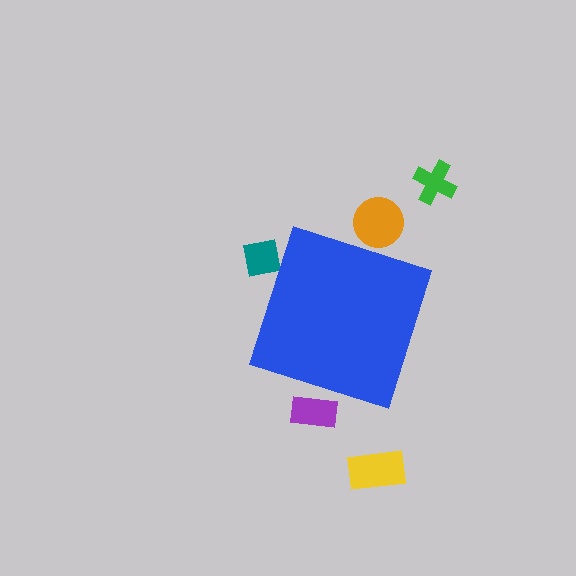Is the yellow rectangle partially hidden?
No, the yellow rectangle is fully visible.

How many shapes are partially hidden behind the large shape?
3 shapes are partially hidden.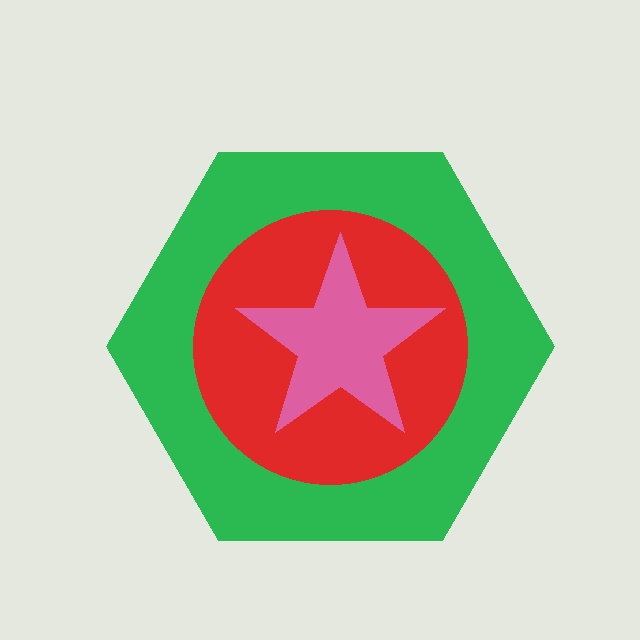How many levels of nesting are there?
3.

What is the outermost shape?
The green hexagon.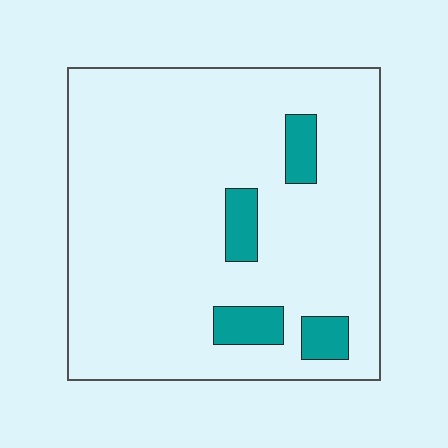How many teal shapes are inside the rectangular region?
4.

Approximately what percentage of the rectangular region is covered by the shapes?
Approximately 10%.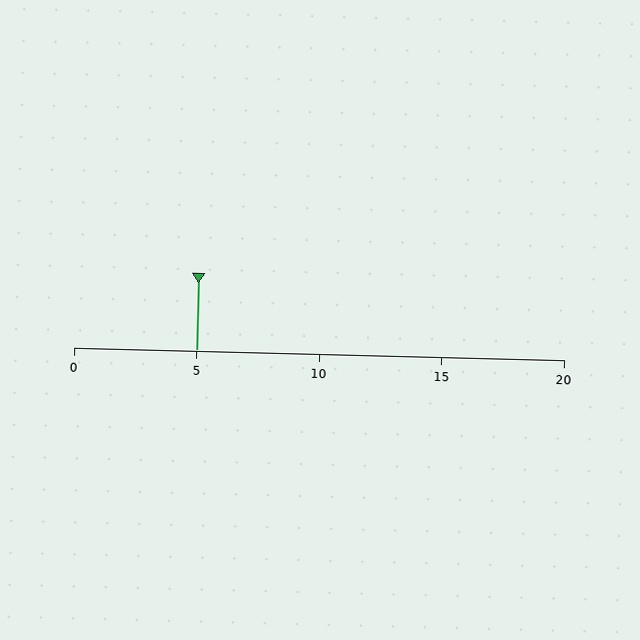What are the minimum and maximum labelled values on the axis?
The axis runs from 0 to 20.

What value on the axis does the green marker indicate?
The marker indicates approximately 5.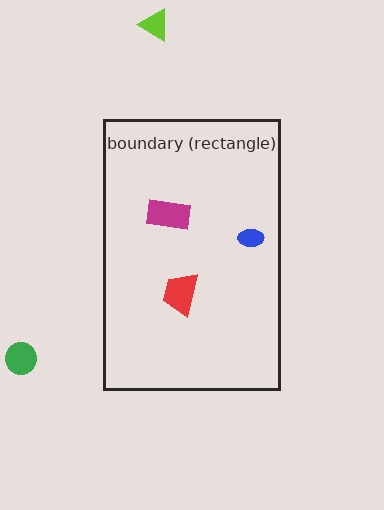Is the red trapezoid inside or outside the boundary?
Inside.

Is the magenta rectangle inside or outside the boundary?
Inside.